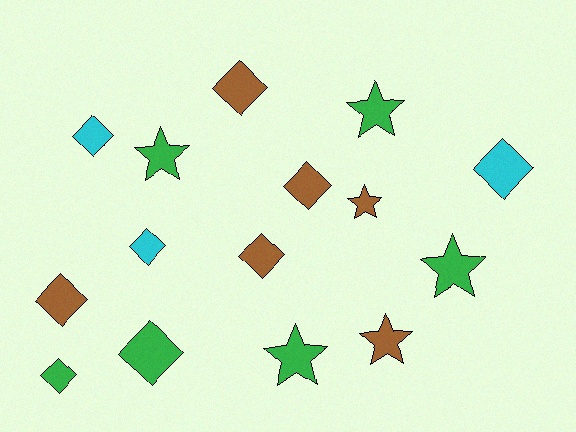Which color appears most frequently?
Brown, with 6 objects.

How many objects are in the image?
There are 15 objects.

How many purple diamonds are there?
There are no purple diamonds.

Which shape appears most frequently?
Diamond, with 9 objects.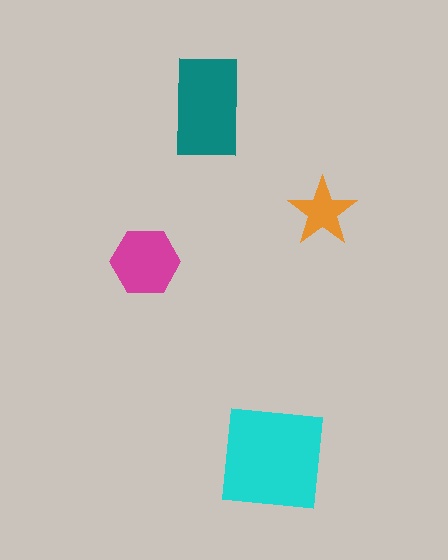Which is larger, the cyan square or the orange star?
The cyan square.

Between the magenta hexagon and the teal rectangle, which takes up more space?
The teal rectangle.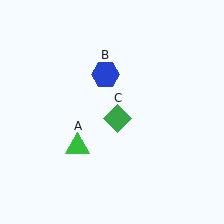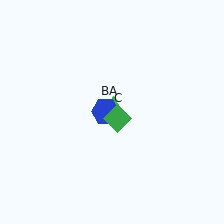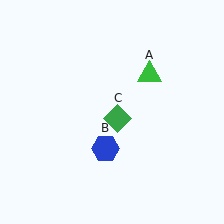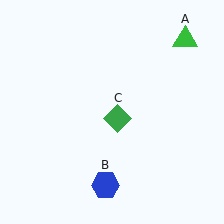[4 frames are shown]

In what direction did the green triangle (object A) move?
The green triangle (object A) moved up and to the right.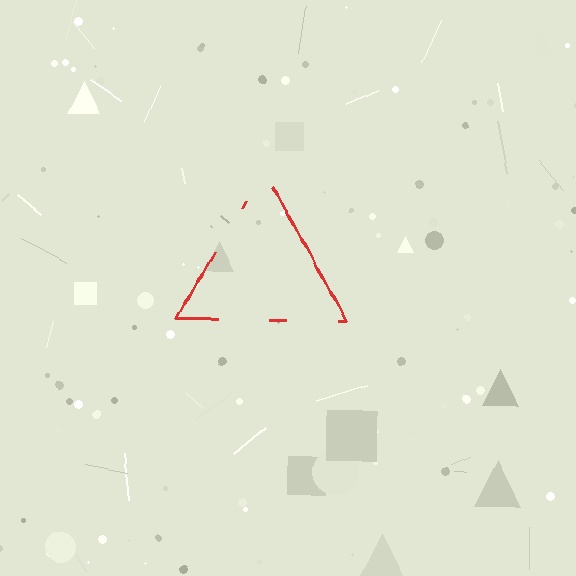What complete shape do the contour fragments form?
The contour fragments form a triangle.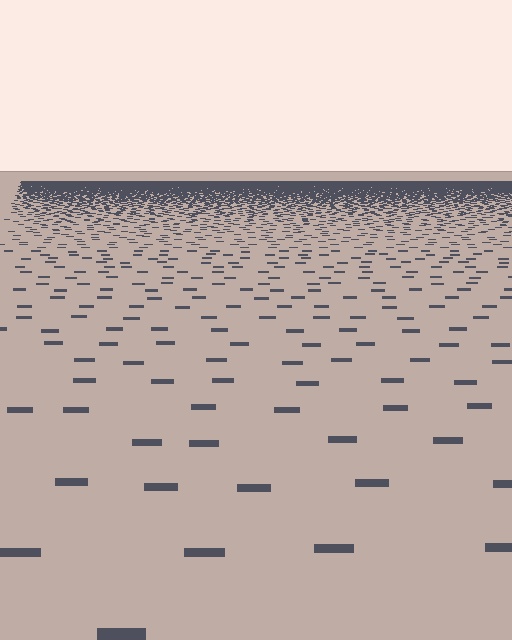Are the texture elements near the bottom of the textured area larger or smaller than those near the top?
Larger. Near the bottom, elements are closer to the viewer and appear at a bigger on-screen size.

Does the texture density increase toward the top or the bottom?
Density increases toward the top.